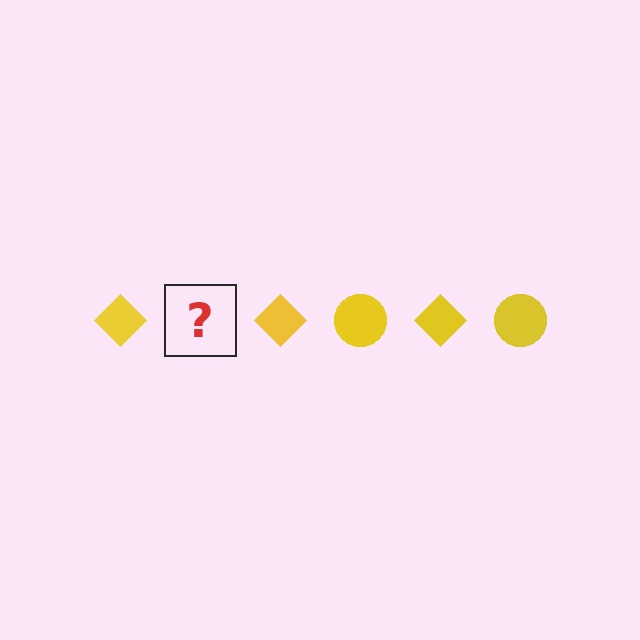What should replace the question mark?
The question mark should be replaced with a yellow circle.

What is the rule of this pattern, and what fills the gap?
The rule is that the pattern cycles through diamond, circle shapes in yellow. The gap should be filled with a yellow circle.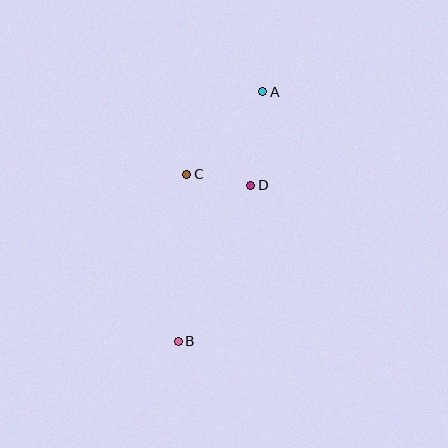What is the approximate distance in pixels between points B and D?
The distance between B and D is approximately 172 pixels.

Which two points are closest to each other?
Points C and D are closest to each other.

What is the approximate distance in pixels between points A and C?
The distance between A and C is approximately 112 pixels.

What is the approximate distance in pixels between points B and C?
The distance between B and C is approximately 167 pixels.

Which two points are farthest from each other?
Points A and B are farthest from each other.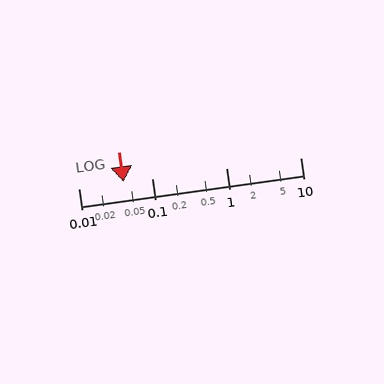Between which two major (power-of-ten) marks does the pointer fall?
The pointer is between 0.01 and 0.1.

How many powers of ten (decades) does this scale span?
The scale spans 3 decades, from 0.01 to 10.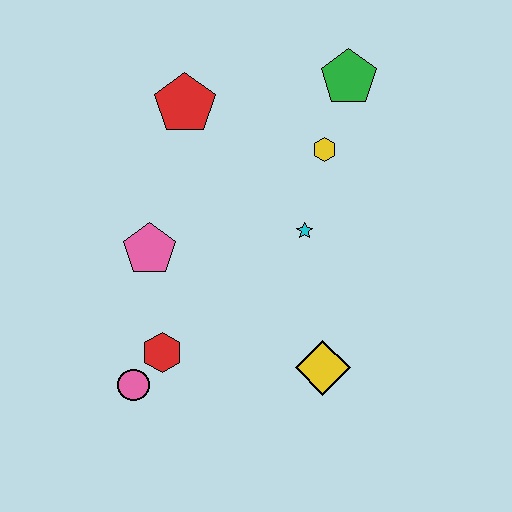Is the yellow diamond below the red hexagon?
Yes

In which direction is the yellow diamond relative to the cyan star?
The yellow diamond is below the cyan star.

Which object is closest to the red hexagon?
The pink circle is closest to the red hexagon.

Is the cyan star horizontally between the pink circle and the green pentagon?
Yes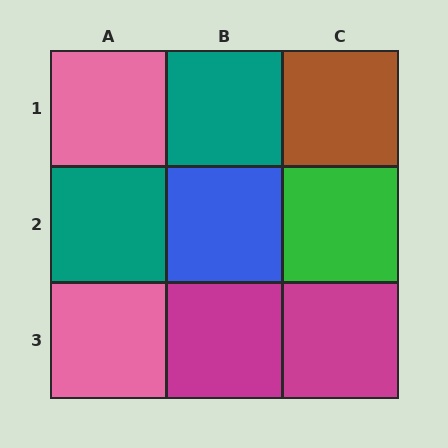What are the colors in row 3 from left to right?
Pink, magenta, magenta.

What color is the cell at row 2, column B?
Blue.